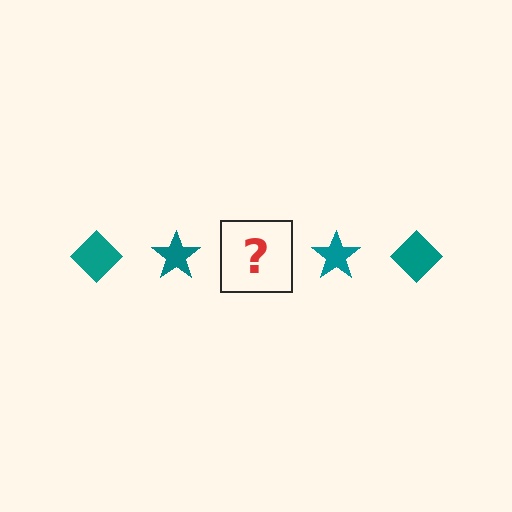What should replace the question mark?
The question mark should be replaced with a teal diamond.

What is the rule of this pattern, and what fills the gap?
The rule is that the pattern cycles through diamond, star shapes in teal. The gap should be filled with a teal diamond.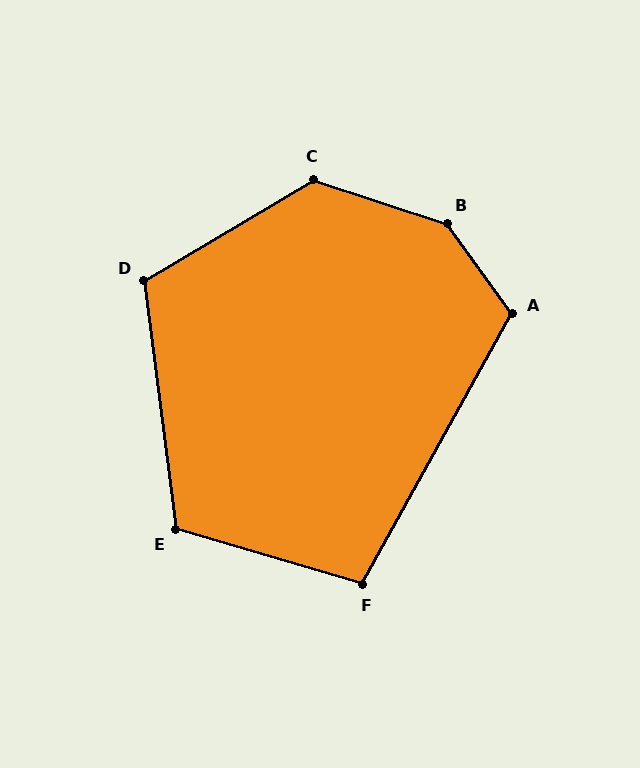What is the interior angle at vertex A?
Approximately 115 degrees (obtuse).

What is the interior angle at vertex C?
Approximately 131 degrees (obtuse).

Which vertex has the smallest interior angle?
F, at approximately 102 degrees.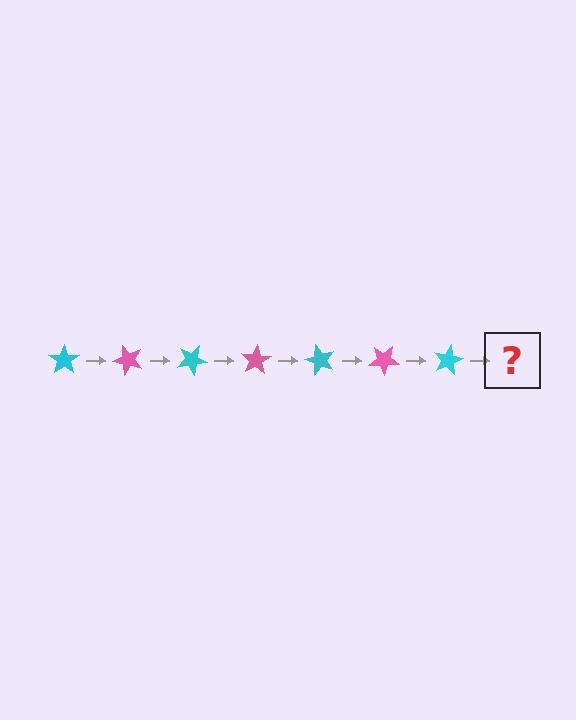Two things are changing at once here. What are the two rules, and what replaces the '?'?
The two rules are that it rotates 50 degrees each step and the color cycles through cyan and pink. The '?' should be a pink star, rotated 350 degrees from the start.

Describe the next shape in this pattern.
It should be a pink star, rotated 350 degrees from the start.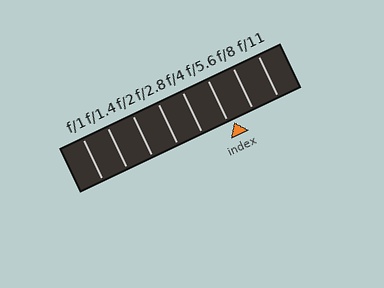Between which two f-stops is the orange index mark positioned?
The index mark is between f/5.6 and f/8.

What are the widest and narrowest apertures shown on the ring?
The widest aperture shown is f/1 and the narrowest is f/11.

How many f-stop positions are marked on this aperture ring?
There are 8 f-stop positions marked.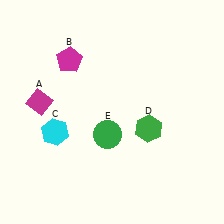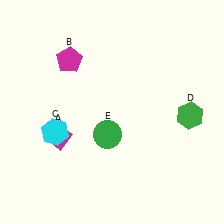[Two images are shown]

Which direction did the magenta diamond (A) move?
The magenta diamond (A) moved down.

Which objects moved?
The objects that moved are: the magenta diamond (A), the green hexagon (D).